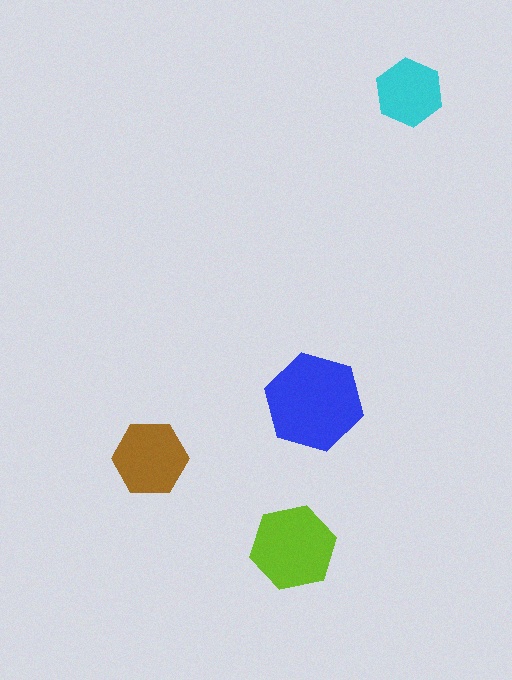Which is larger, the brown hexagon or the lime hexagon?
The lime one.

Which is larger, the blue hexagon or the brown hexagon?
The blue one.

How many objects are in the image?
There are 4 objects in the image.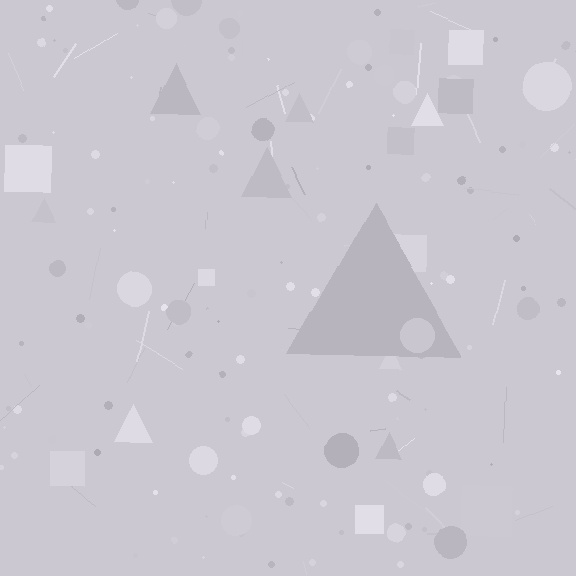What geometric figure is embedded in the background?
A triangle is embedded in the background.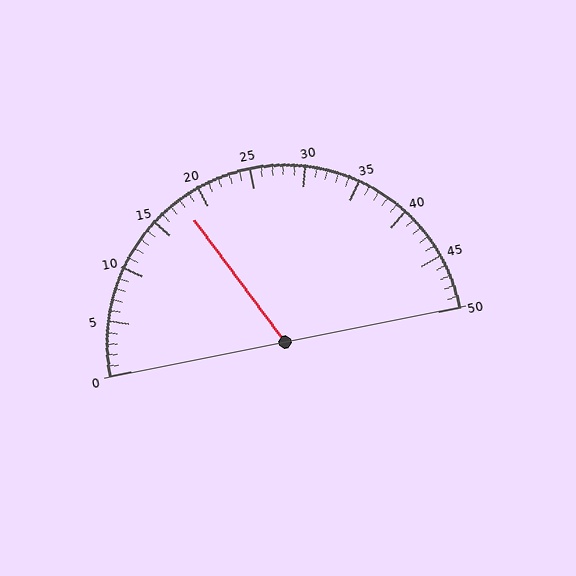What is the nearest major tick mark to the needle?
The nearest major tick mark is 20.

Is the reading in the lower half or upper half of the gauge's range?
The reading is in the lower half of the range (0 to 50).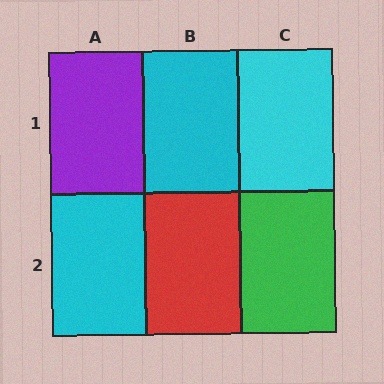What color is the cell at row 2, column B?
Red.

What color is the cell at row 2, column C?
Green.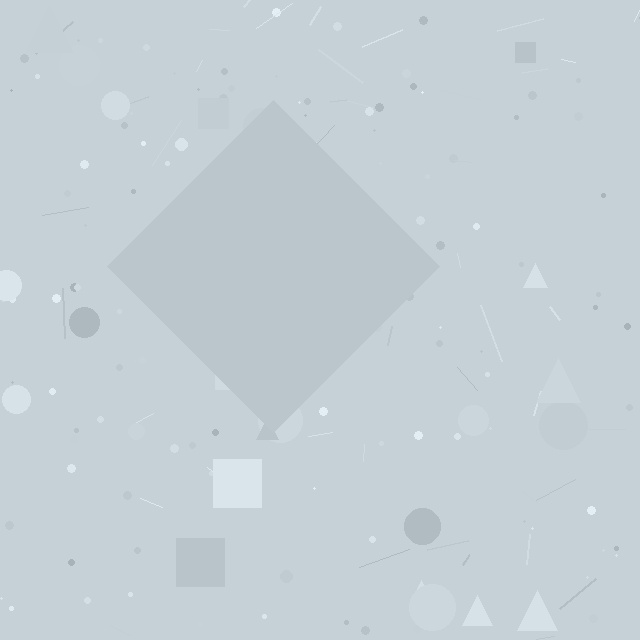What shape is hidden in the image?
A diamond is hidden in the image.